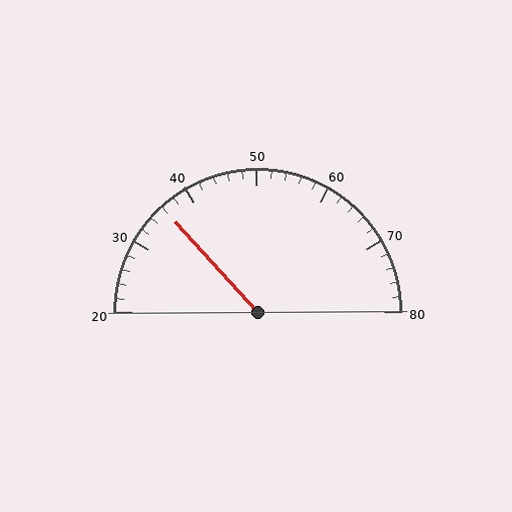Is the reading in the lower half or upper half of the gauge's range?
The reading is in the lower half of the range (20 to 80).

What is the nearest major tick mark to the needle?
The nearest major tick mark is 40.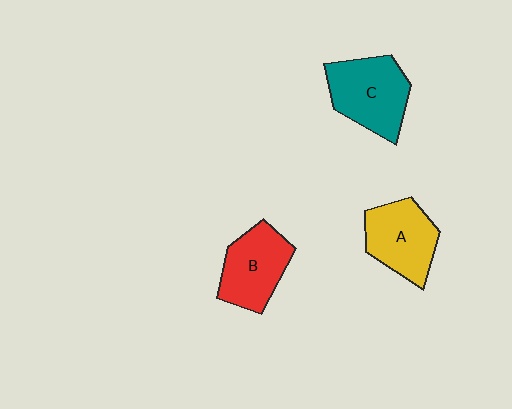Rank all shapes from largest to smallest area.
From largest to smallest: C (teal), A (yellow), B (red).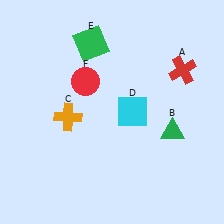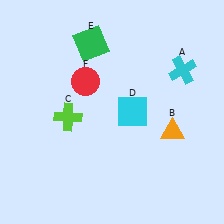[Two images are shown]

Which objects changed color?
A changed from red to cyan. B changed from green to orange. C changed from orange to lime.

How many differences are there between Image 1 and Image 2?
There are 3 differences between the two images.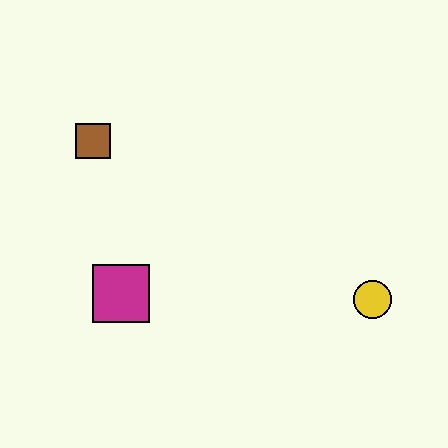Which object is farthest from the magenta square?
The yellow circle is farthest from the magenta square.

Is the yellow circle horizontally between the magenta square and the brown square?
No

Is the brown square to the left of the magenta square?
Yes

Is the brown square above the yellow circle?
Yes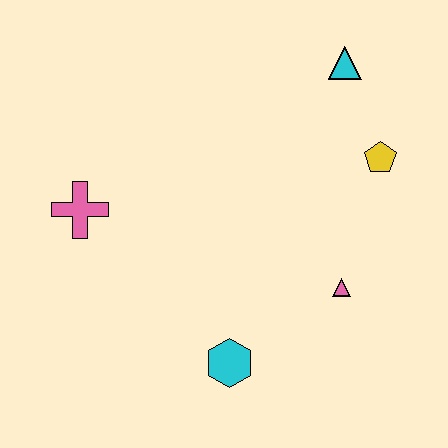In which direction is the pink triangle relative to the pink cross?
The pink triangle is to the right of the pink cross.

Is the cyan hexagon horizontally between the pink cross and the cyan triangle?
Yes